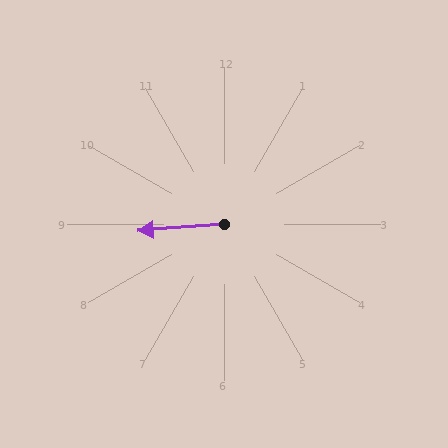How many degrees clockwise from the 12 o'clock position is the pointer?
Approximately 266 degrees.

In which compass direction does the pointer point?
West.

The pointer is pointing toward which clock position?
Roughly 9 o'clock.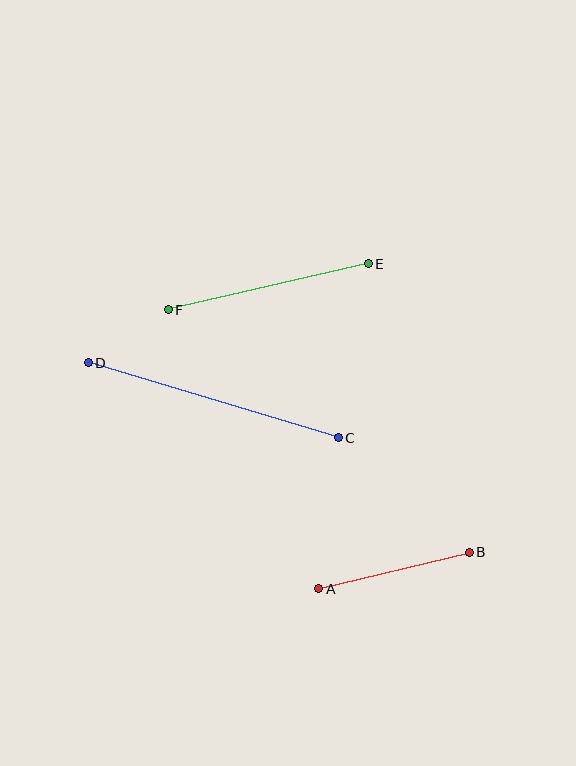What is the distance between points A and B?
The distance is approximately 155 pixels.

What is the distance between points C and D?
The distance is approximately 261 pixels.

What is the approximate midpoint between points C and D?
The midpoint is at approximately (213, 400) pixels.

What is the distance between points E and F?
The distance is approximately 206 pixels.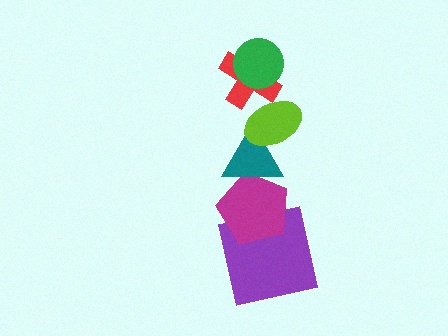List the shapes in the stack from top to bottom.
From top to bottom: the green circle, the red cross, the lime ellipse, the teal triangle, the magenta pentagon, the purple square.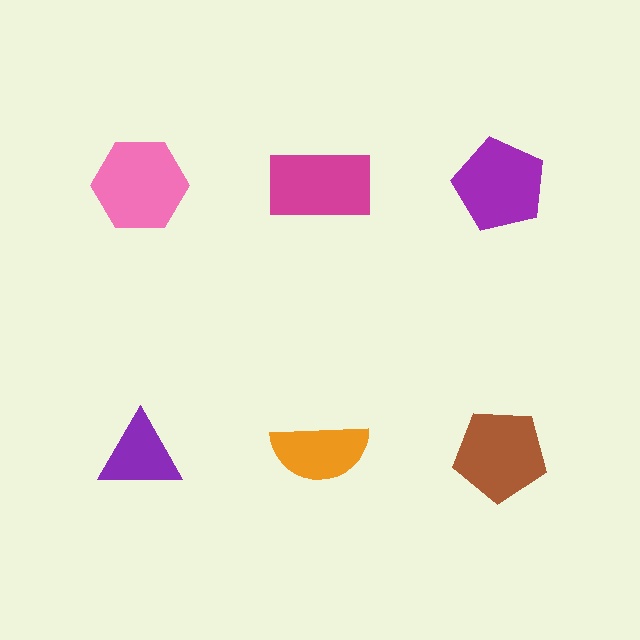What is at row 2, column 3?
A brown pentagon.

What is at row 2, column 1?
A purple triangle.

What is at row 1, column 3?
A purple pentagon.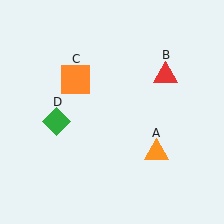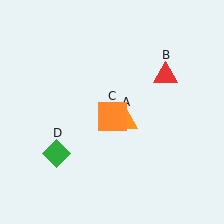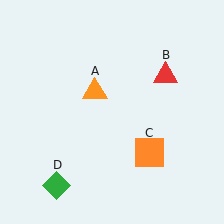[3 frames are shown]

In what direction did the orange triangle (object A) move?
The orange triangle (object A) moved up and to the left.